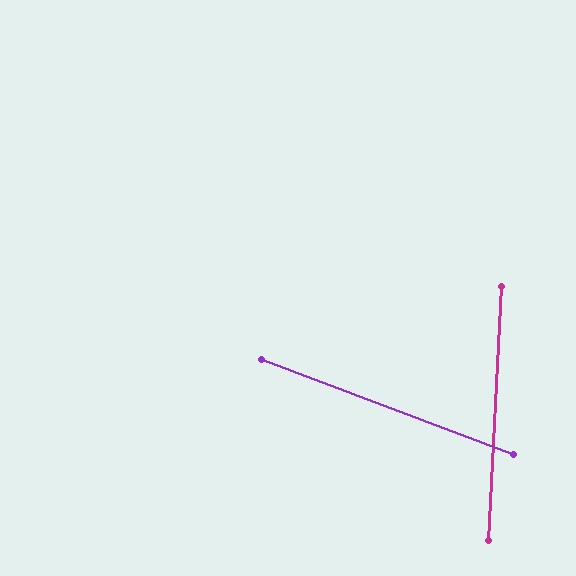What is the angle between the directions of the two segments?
Approximately 72 degrees.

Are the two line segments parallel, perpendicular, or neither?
Neither parallel nor perpendicular — they differ by about 72°.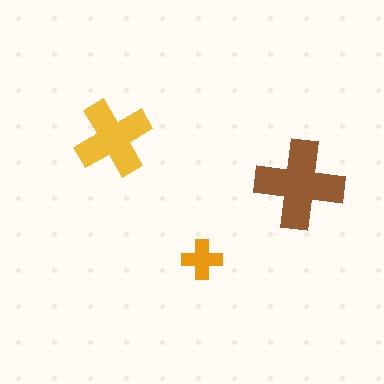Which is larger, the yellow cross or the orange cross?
The yellow one.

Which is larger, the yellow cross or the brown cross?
The brown one.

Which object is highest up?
The yellow cross is topmost.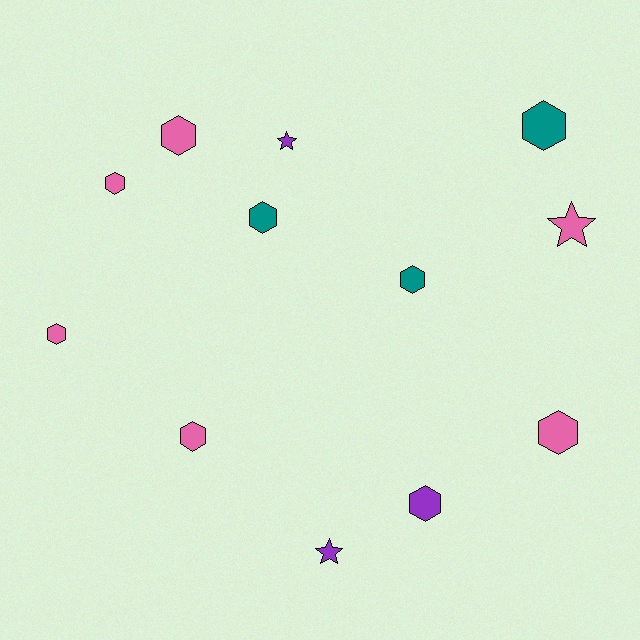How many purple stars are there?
There are 2 purple stars.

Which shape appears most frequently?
Hexagon, with 9 objects.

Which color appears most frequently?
Pink, with 6 objects.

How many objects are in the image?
There are 12 objects.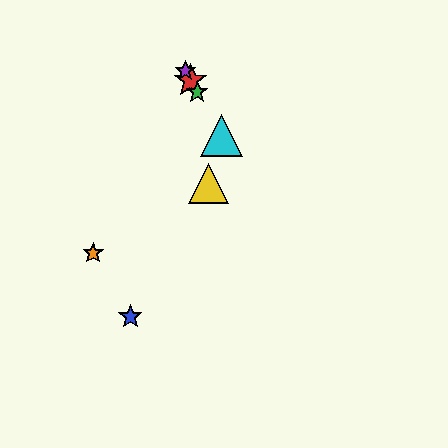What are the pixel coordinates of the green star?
The green star is at (197, 92).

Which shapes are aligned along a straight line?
The red star, the green star, the purple star, the cyan triangle are aligned along a straight line.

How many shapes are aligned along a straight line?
4 shapes (the red star, the green star, the purple star, the cyan triangle) are aligned along a straight line.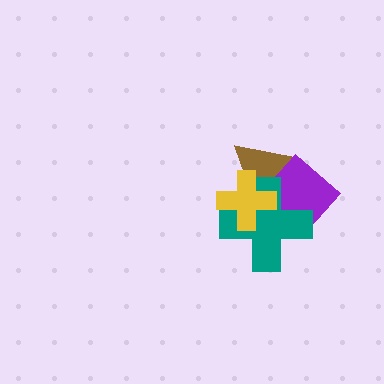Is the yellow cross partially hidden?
No, no other shape covers it.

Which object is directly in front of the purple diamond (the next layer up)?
The teal cross is directly in front of the purple diamond.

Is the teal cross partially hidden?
Yes, it is partially covered by another shape.